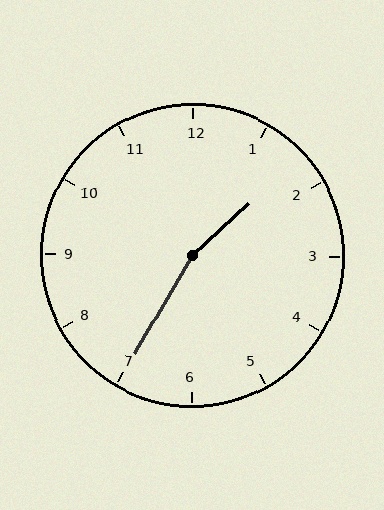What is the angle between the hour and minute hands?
Approximately 162 degrees.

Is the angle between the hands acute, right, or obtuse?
It is obtuse.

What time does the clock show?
1:35.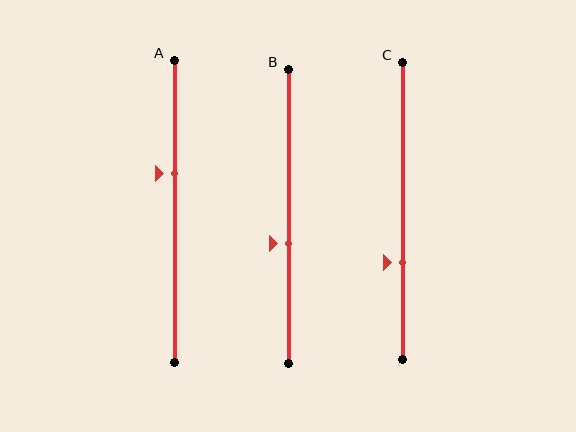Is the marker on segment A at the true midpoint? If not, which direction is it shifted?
No, the marker on segment A is shifted upward by about 12% of the segment length.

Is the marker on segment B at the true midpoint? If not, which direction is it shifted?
No, the marker on segment B is shifted downward by about 9% of the segment length.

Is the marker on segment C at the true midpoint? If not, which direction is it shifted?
No, the marker on segment C is shifted downward by about 17% of the segment length.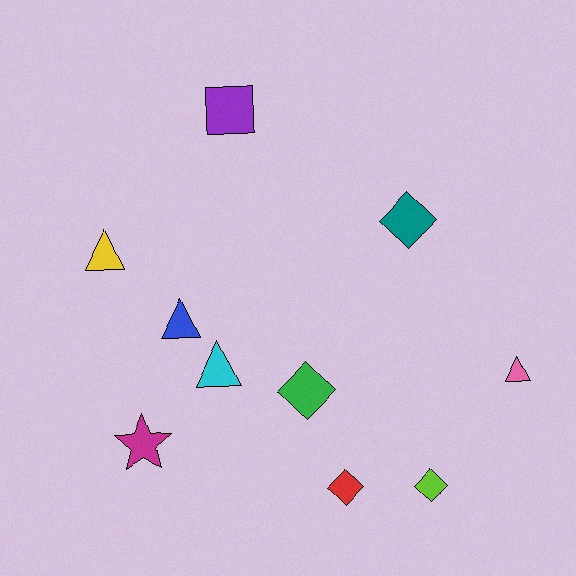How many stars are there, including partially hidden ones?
There is 1 star.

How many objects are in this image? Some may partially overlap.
There are 10 objects.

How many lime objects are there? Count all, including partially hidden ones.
There is 1 lime object.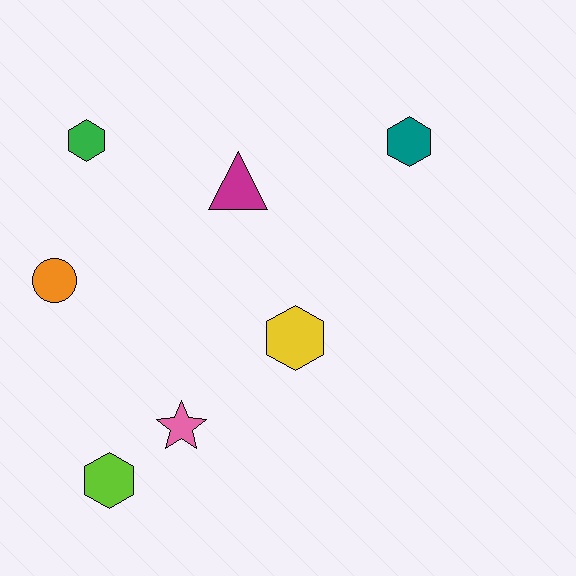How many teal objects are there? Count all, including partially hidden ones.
There is 1 teal object.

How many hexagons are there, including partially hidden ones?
There are 4 hexagons.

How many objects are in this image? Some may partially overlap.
There are 7 objects.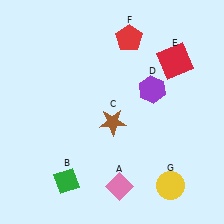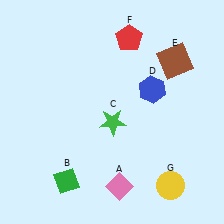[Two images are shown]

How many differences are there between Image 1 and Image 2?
There are 3 differences between the two images.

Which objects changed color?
C changed from brown to green. D changed from purple to blue. E changed from red to brown.